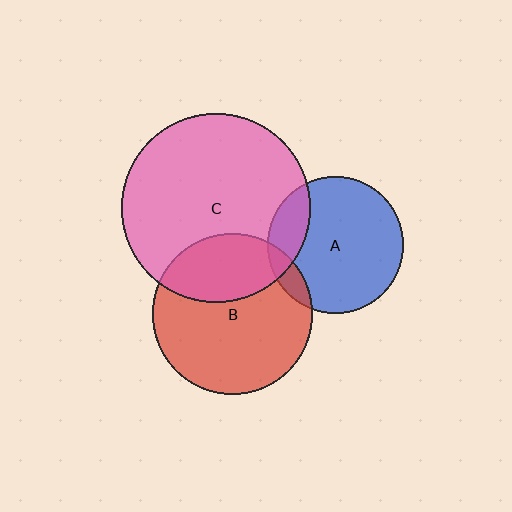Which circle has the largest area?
Circle C (pink).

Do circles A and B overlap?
Yes.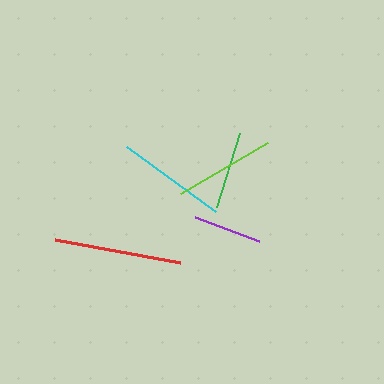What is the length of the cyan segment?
The cyan segment is approximately 110 pixels long.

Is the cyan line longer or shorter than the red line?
The red line is longer than the cyan line.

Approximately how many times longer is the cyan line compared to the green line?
The cyan line is approximately 1.4 times the length of the green line.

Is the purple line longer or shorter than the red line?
The red line is longer than the purple line.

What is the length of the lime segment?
The lime segment is approximately 101 pixels long.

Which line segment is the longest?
The red line is the longest at approximately 127 pixels.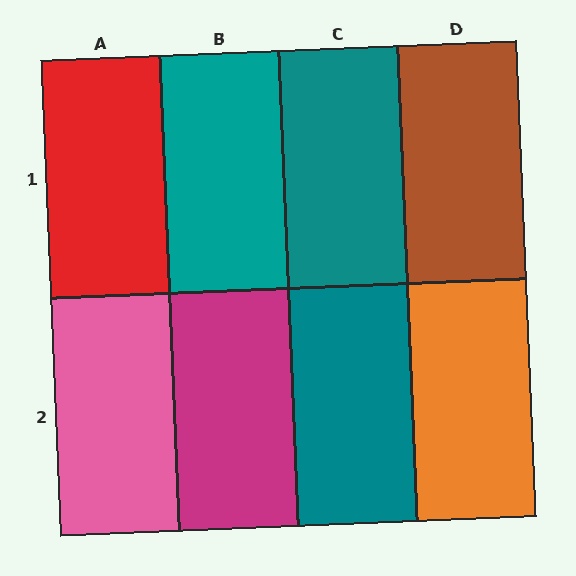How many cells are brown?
1 cell is brown.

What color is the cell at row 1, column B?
Teal.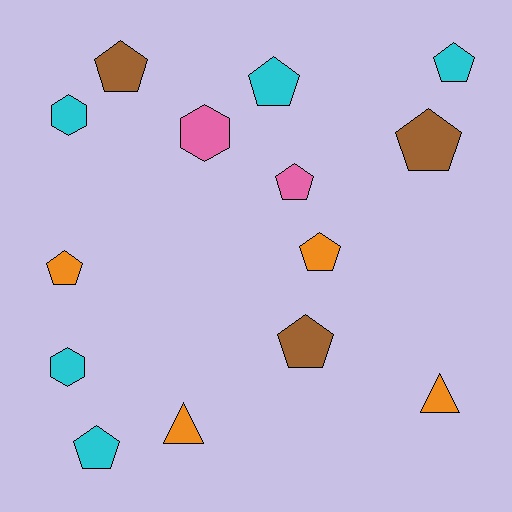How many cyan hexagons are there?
There are 2 cyan hexagons.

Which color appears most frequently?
Cyan, with 5 objects.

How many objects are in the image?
There are 14 objects.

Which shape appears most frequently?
Pentagon, with 9 objects.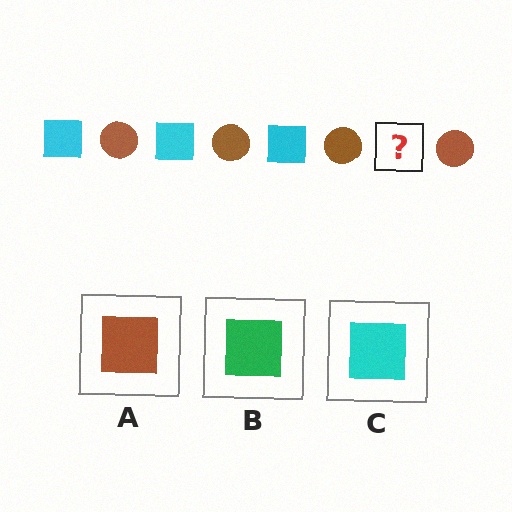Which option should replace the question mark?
Option C.